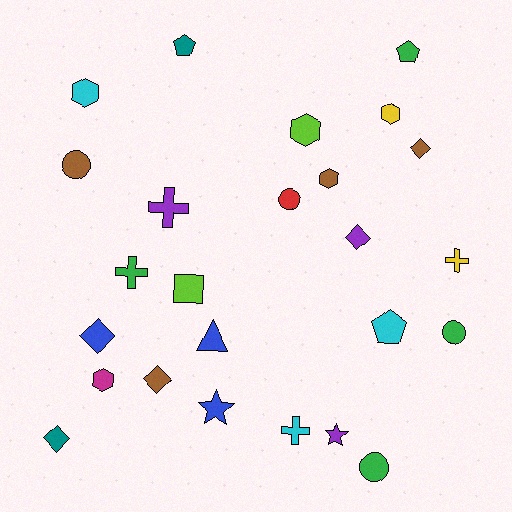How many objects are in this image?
There are 25 objects.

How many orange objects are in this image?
There are no orange objects.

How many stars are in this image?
There are 2 stars.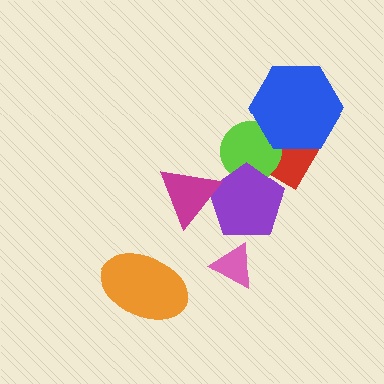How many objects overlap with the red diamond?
3 objects overlap with the red diamond.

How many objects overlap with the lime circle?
3 objects overlap with the lime circle.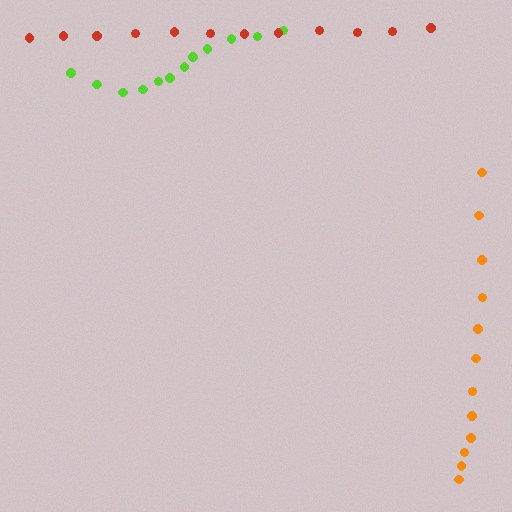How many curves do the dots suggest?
There are 3 distinct paths.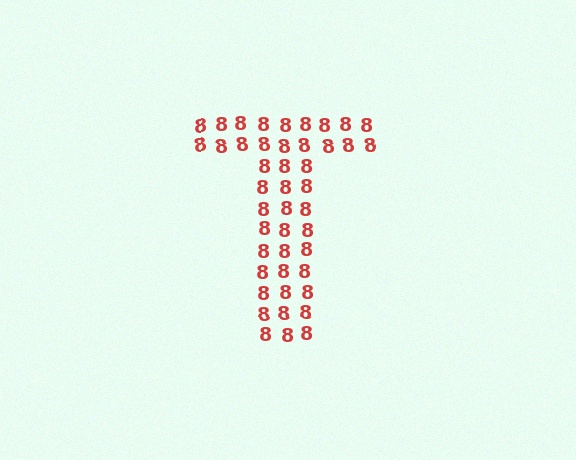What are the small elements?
The small elements are digit 8's.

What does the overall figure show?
The overall figure shows the letter T.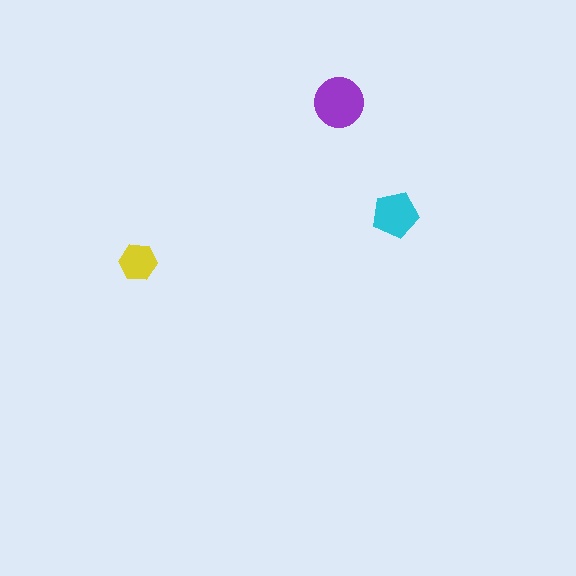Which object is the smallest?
The yellow hexagon.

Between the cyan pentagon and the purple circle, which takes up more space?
The purple circle.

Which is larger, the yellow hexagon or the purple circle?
The purple circle.